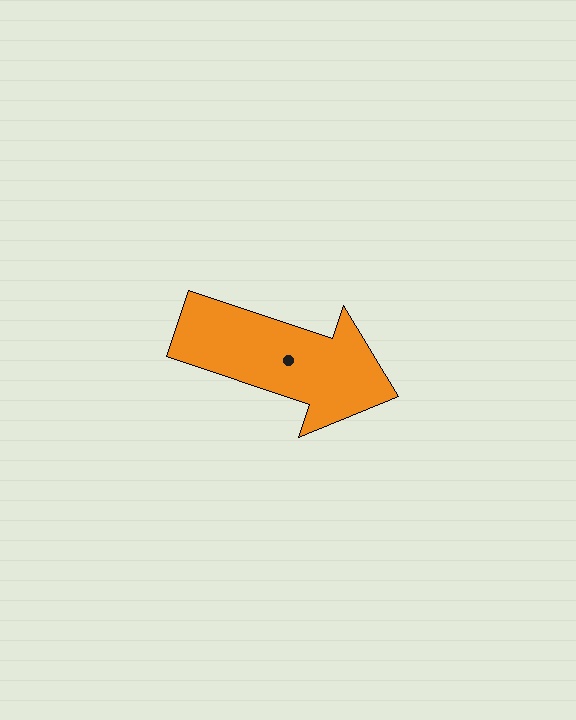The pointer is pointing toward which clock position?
Roughly 4 o'clock.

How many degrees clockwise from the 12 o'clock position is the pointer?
Approximately 109 degrees.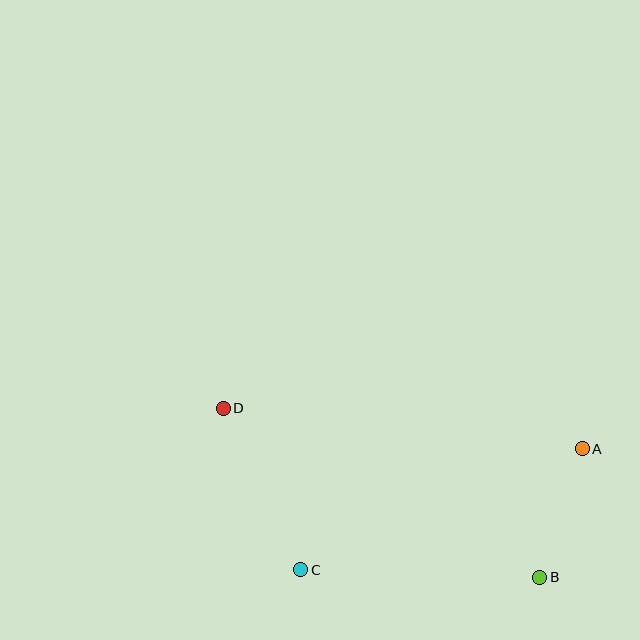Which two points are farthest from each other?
Points A and D are farthest from each other.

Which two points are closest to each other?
Points A and B are closest to each other.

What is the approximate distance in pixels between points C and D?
The distance between C and D is approximately 179 pixels.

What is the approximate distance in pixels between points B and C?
The distance between B and C is approximately 239 pixels.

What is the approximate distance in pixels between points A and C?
The distance between A and C is approximately 306 pixels.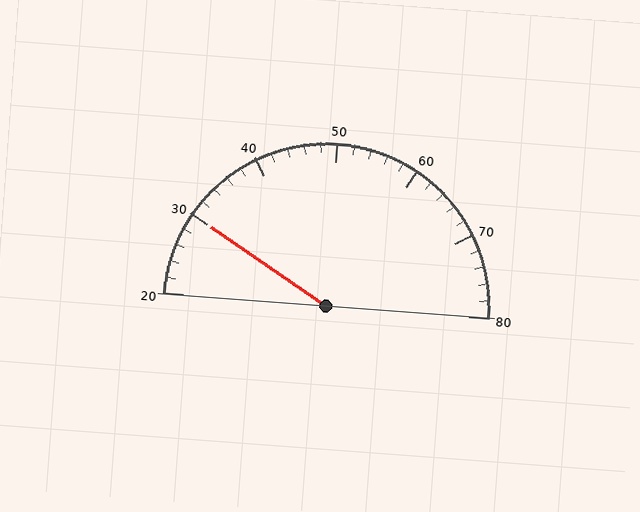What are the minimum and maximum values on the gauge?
The gauge ranges from 20 to 80.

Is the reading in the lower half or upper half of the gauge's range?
The reading is in the lower half of the range (20 to 80).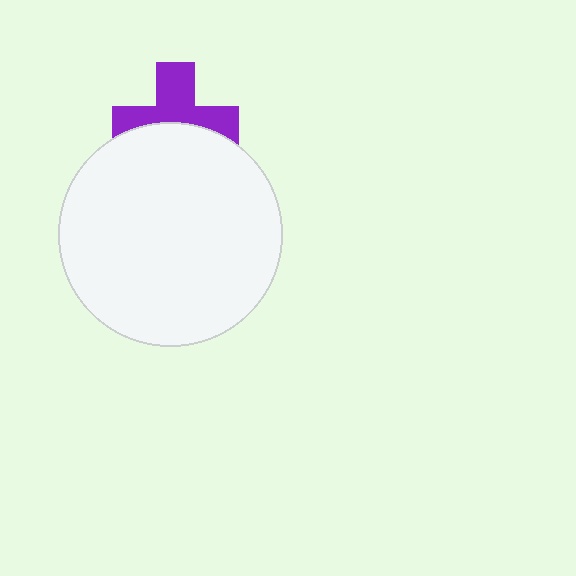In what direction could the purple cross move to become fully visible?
The purple cross could move up. That would shift it out from behind the white circle entirely.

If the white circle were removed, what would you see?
You would see the complete purple cross.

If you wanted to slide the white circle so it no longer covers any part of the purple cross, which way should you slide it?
Slide it down — that is the most direct way to separate the two shapes.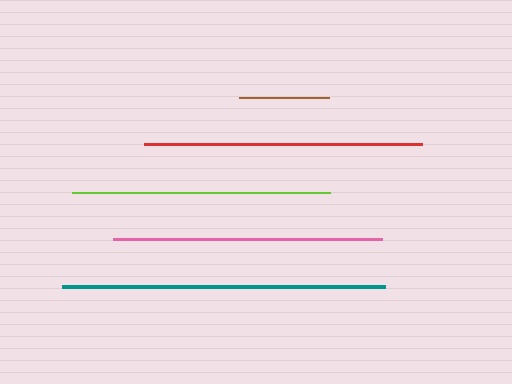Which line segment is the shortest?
The brown line is the shortest at approximately 90 pixels.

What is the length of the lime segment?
The lime segment is approximately 258 pixels long.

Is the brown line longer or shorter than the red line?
The red line is longer than the brown line.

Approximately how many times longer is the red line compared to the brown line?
The red line is approximately 3.1 times the length of the brown line.